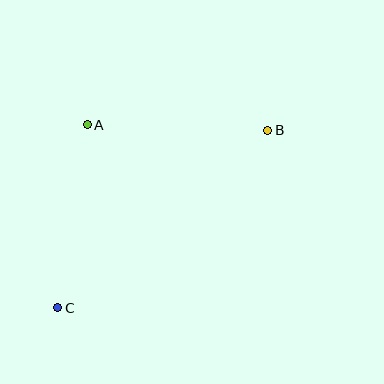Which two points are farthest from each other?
Points B and C are farthest from each other.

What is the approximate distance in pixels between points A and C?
The distance between A and C is approximately 185 pixels.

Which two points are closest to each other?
Points A and B are closest to each other.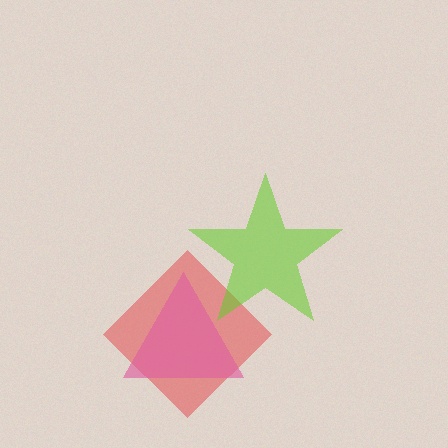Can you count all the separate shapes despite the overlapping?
Yes, there are 3 separate shapes.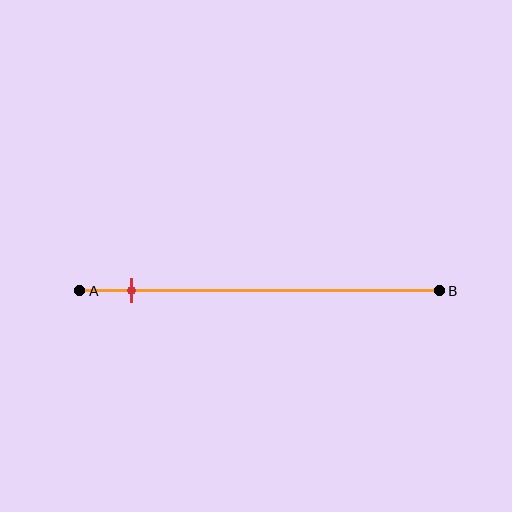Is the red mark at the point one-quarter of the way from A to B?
No, the mark is at about 15% from A, not at the 25% one-quarter point.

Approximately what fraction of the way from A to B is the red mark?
The red mark is approximately 15% of the way from A to B.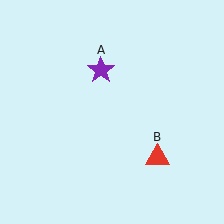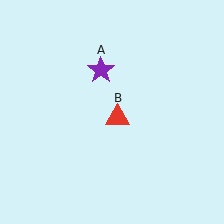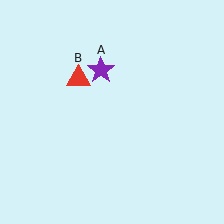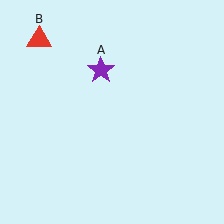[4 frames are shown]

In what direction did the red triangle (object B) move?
The red triangle (object B) moved up and to the left.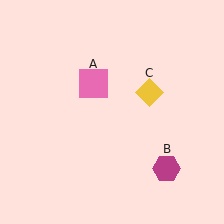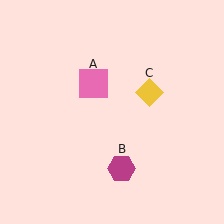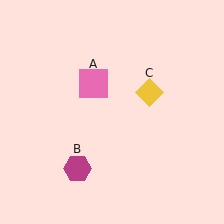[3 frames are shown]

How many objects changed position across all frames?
1 object changed position: magenta hexagon (object B).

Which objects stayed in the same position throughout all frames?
Pink square (object A) and yellow diamond (object C) remained stationary.